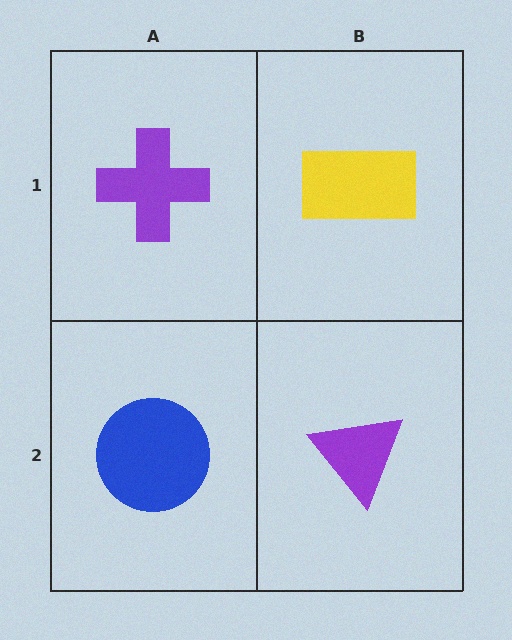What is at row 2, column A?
A blue circle.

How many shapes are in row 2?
2 shapes.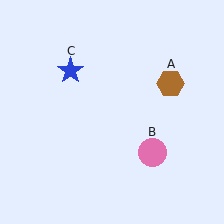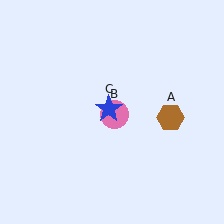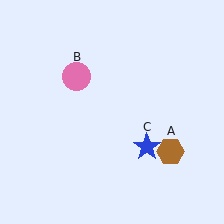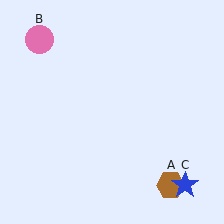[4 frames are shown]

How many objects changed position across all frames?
3 objects changed position: brown hexagon (object A), pink circle (object B), blue star (object C).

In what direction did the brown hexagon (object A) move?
The brown hexagon (object A) moved down.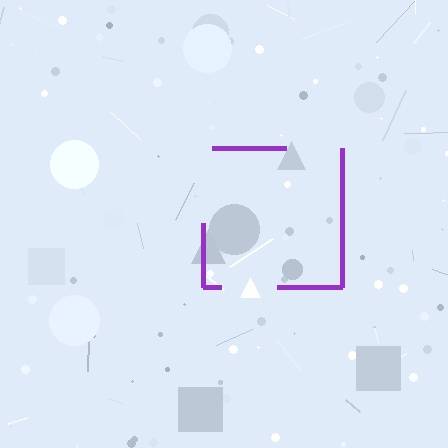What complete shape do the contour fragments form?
The contour fragments form a square.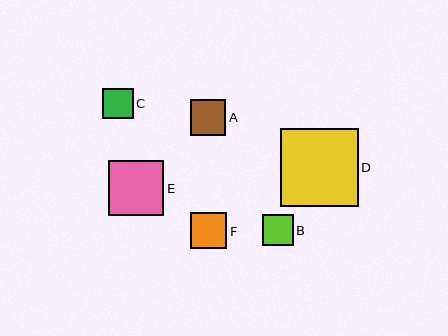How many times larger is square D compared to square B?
Square D is approximately 2.5 times the size of square B.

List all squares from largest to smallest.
From largest to smallest: D, E, F, A, B, C.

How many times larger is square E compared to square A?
Square E is approximately 1.6 times the size of square A.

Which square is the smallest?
Square C is the smallest with a size of approximately 31 pixels.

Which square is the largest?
Square D is the largest with a size of approximately 78 pixels.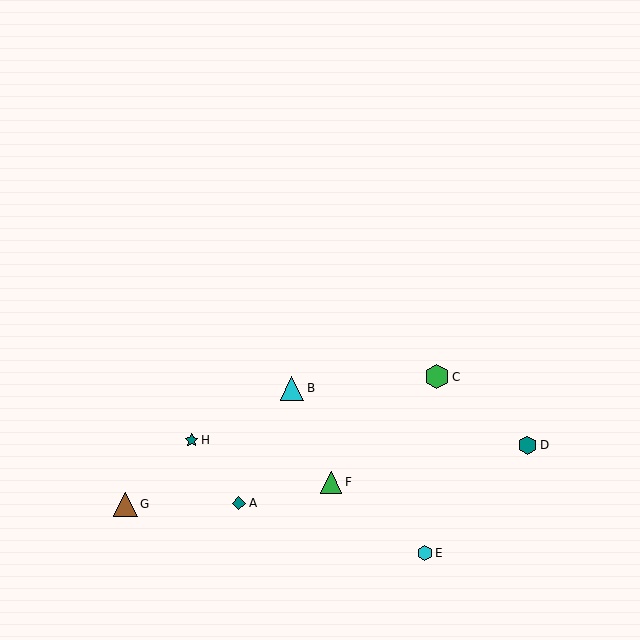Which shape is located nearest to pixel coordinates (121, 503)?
The brown triangle (labeled G) at (125, 504) is nearest to that location.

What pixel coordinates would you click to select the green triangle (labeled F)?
Click at (331, 482) to select the green triangle F.